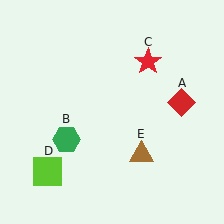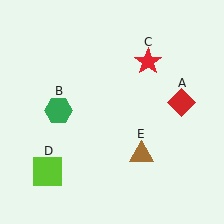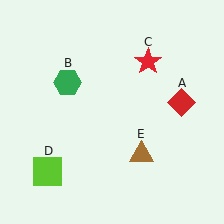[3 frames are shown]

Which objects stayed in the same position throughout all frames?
Red diamond (object A) and red star (object C) and lime square (object D) and brown triangle (object E) remained stationary.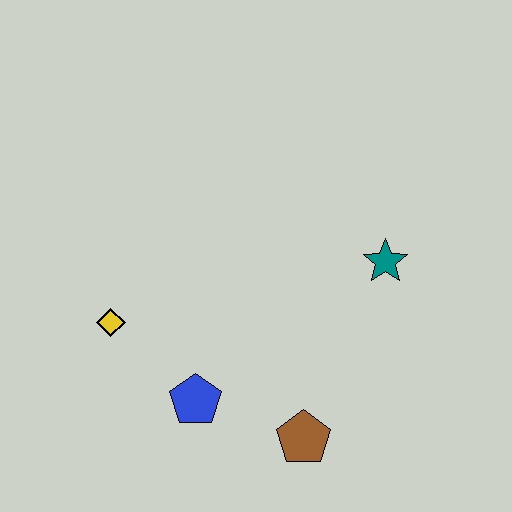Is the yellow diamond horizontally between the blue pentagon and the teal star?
No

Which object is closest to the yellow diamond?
The blue pentagon is closest to the yellow diamond.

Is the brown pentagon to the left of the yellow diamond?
No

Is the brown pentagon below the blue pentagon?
Yes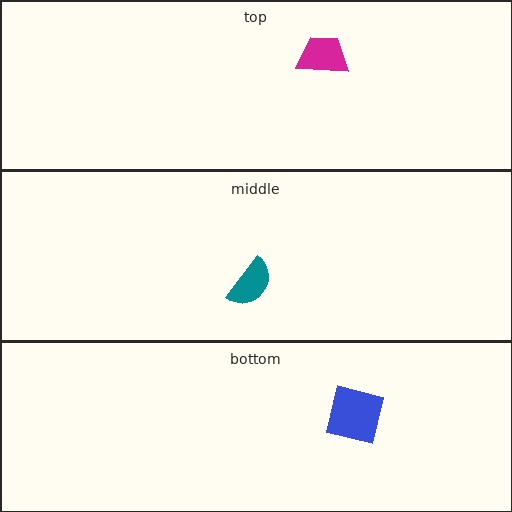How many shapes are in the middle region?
1.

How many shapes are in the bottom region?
1.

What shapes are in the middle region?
The teal semicircle.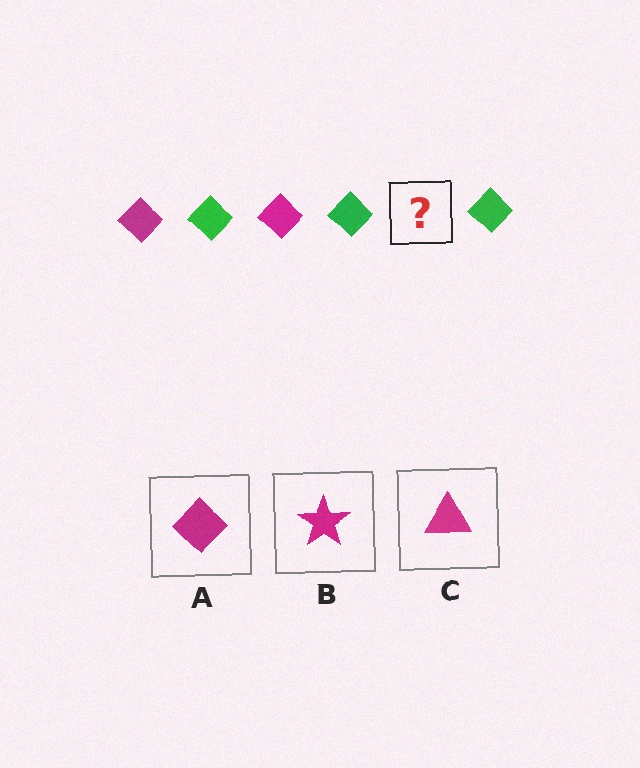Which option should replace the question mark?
Option A.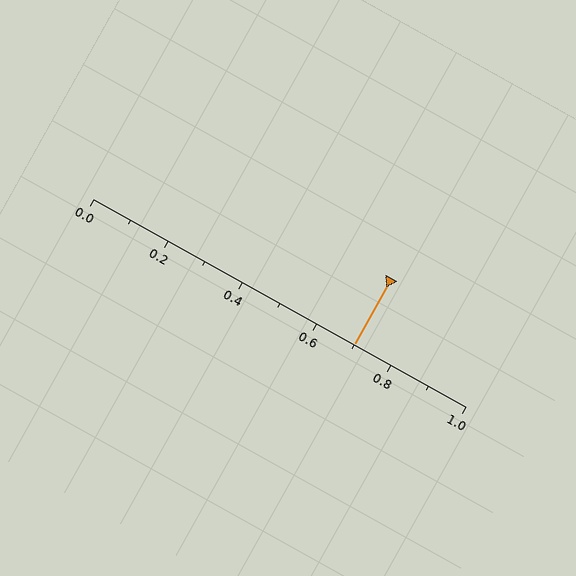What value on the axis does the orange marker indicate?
The marker indicates approximately 0.7.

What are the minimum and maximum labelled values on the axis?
The axis runs from 0.0 to 1.0.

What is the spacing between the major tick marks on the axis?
The major ticks are spaced 0.2 apart.